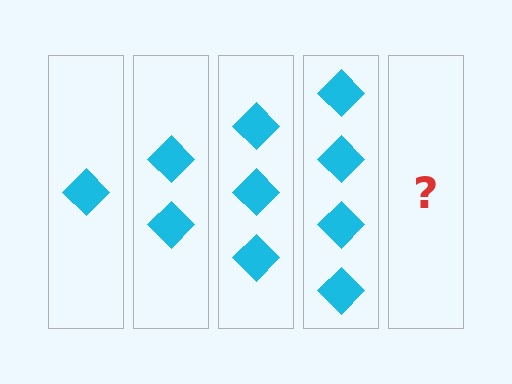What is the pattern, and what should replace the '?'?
The pattern is that each step adds one more diamond. The '?' should be 5 diamonds.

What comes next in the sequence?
The next element should be 5 diamonds.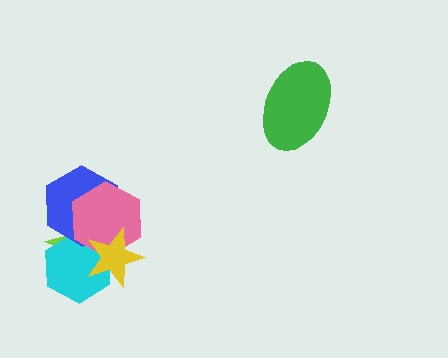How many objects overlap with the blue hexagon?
4 objects overlap with the blue hexagon.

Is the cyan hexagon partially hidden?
Yes, it is partially covered by another shape.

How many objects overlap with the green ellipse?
0 objects overlap with the green ellipse.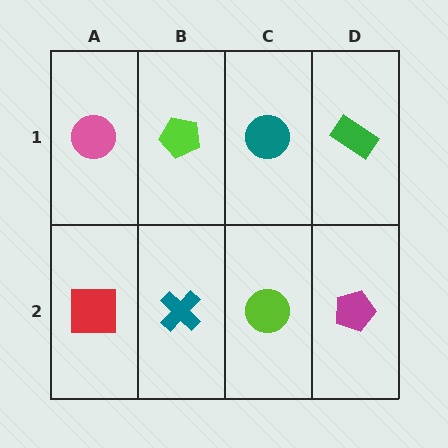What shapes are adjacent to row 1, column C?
A lime circle (row 2, column C), a lime pentagon (row 1, column B), a green rectangle (row 1, column D).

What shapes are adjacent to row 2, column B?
A lime pentagon (row 1, column B), a red square (row 2, column A), a lime circle (row 2, column C).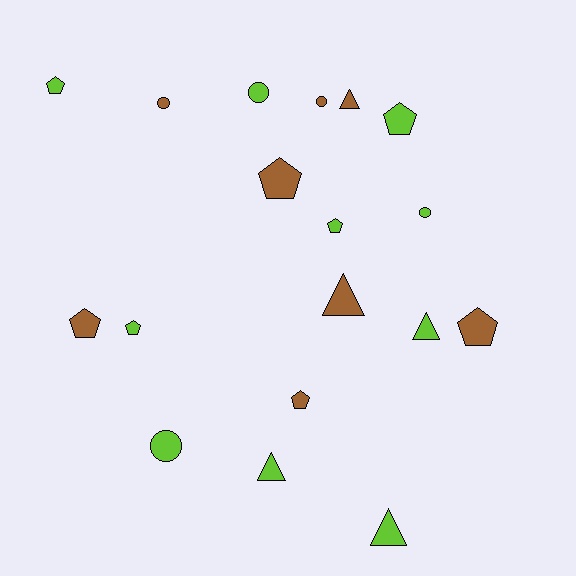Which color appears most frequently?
Lime, with 10 objects.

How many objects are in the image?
There are 18 objects.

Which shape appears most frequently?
Pentagon, with 8 objects.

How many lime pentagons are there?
There are 4 lime pentagons.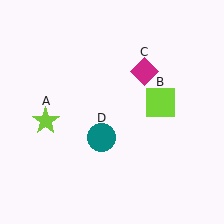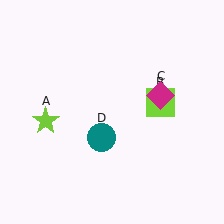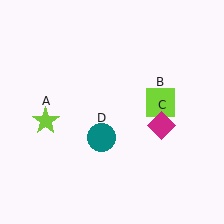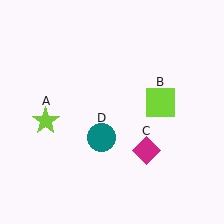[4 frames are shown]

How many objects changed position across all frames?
1 object changed position: magenta diamond (object C).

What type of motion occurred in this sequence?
The magenta diamond (object C) rotated clockwise around the center of the scene.